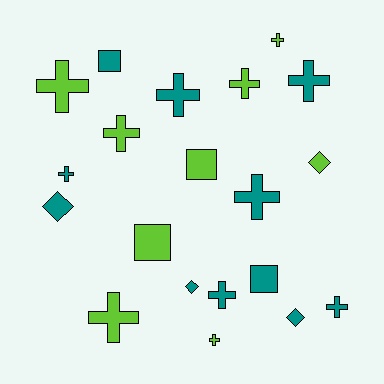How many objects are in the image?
There are 20 objects.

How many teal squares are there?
There are 2 teal squares.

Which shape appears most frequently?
Cross, with 12 objects.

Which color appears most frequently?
Teal, with 11 objects.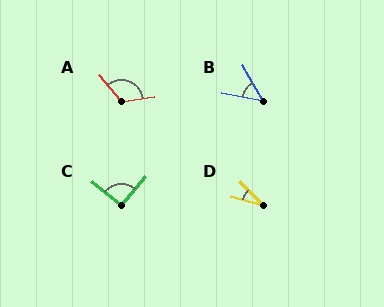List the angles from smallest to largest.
D (30°), B (50°), C (91°), A (120°).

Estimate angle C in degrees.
Approximately 91 degrees.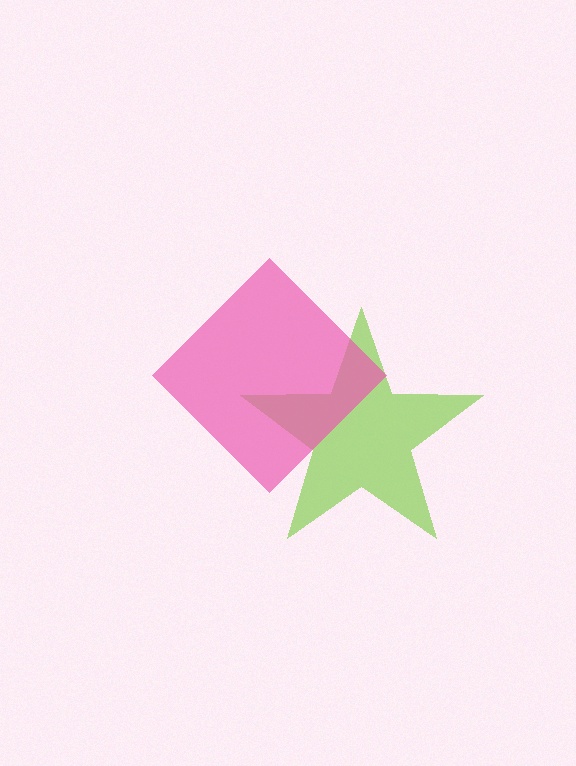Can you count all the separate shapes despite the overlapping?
Yes, there are 2 separate shapes.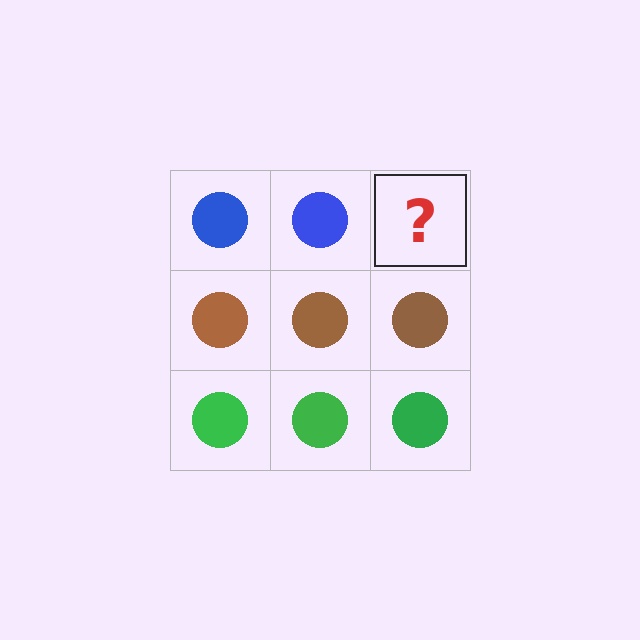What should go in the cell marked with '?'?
The missing cell should contain a blue circle.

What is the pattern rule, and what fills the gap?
The rule is that each row has a consistent color. The gap should be filled with a blue circle.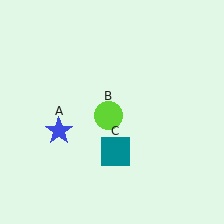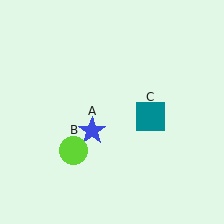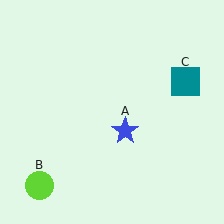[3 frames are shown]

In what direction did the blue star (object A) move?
The blue star (object A) moved right.